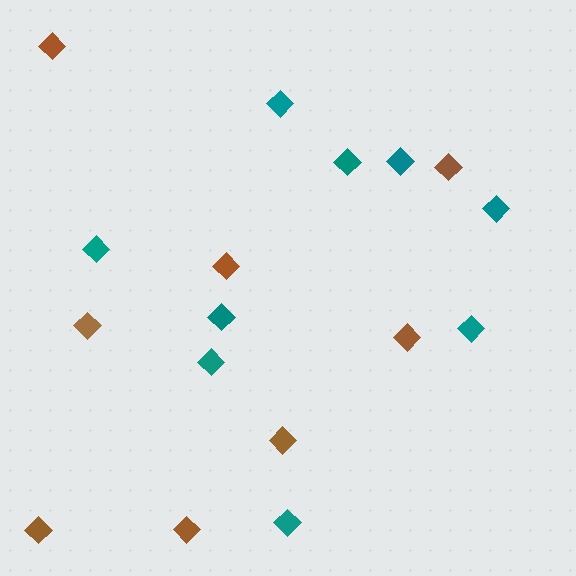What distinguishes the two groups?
There are 2 groups: one group of teal diamonds (9) and one group of brown diamonds (8).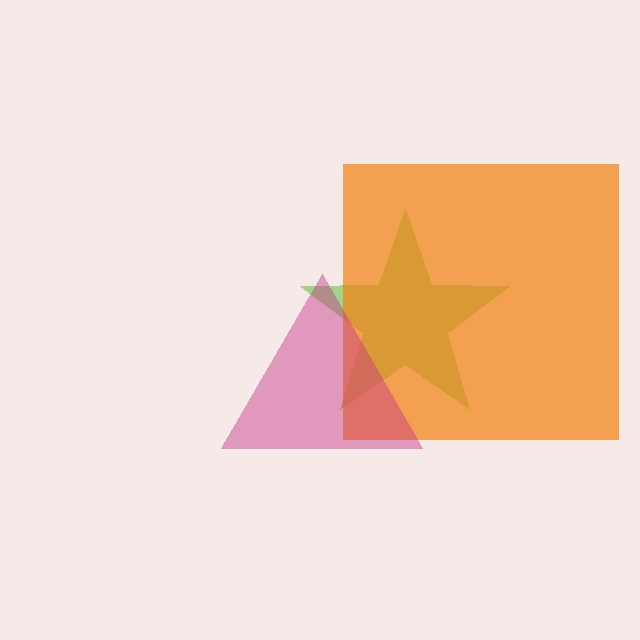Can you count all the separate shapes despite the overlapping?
Yes, there are 3 separate shapes.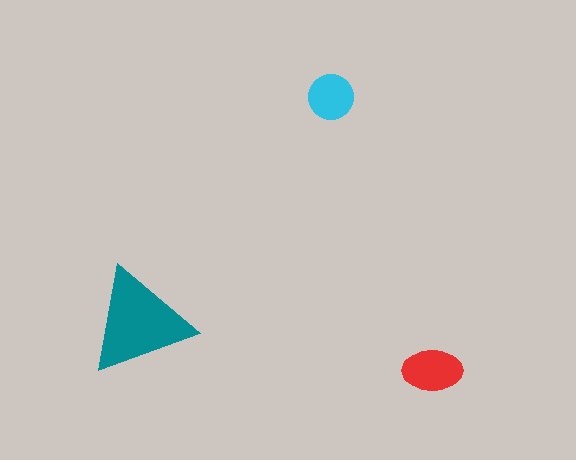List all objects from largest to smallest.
The teal triangle, the red ellipse, the cyan circle.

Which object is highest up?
The cyan circle is topmost.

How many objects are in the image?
There are 3 objects in the image.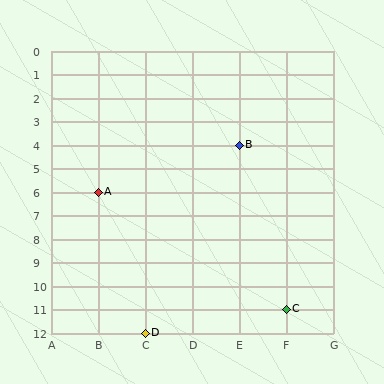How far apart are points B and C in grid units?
Points B and C are 1 column and 7 rows apart (about 7.1 grid units diagonally).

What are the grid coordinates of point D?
Point D is at grid coordinates (C, 12).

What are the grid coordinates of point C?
Point C is at grid coordinates (F, 11).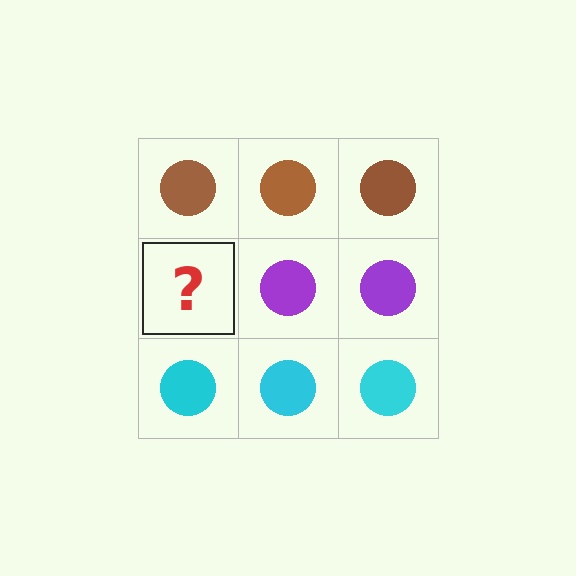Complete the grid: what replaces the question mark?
The question mark should be replaced with a purple circle.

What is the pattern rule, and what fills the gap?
The rule is that each row has a consistent color. The gap should be filled with a purple circle.